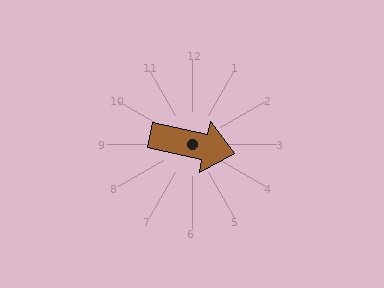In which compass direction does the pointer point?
East.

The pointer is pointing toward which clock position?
Roughly 3 o'clock.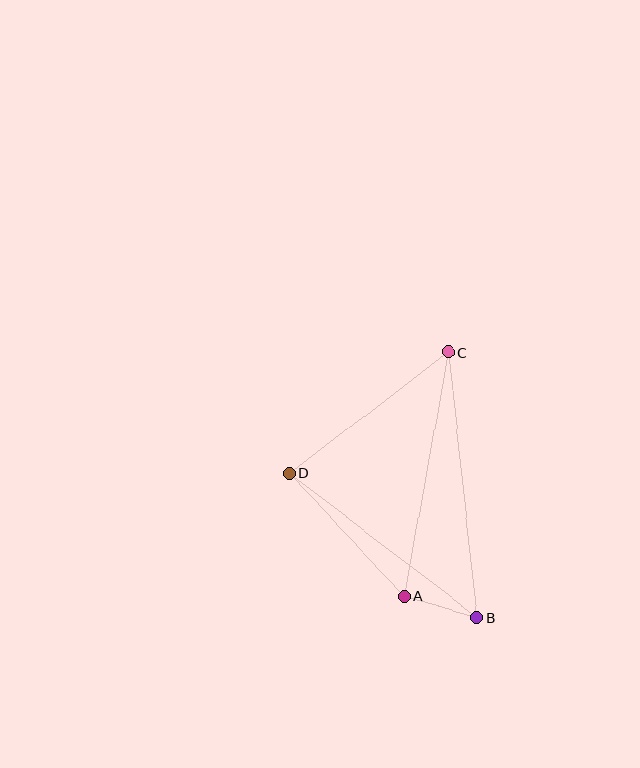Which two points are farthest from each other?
Points B and C are farthest from each other.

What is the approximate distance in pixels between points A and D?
The distance between A and D is approximately 168 pixels.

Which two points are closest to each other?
Points A and B are closest to each other.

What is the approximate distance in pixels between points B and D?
The distance between B and D is approximately 237 pixels.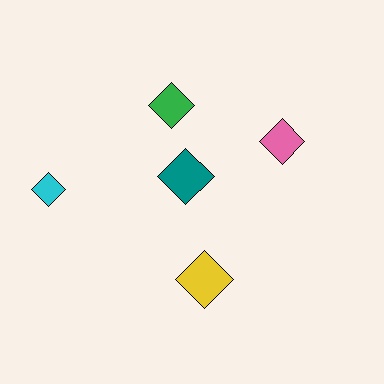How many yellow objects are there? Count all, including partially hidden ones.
There is 1 yellow object.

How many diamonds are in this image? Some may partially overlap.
There are 5 diamonds.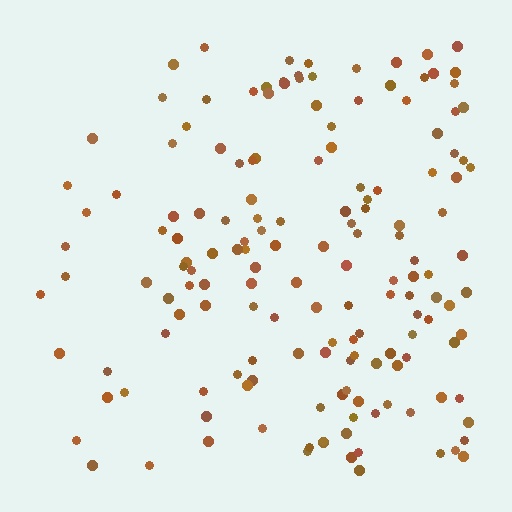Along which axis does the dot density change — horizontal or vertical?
Horizontal.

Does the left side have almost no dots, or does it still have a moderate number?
Still a moderate number, just noticeably fewer than the right.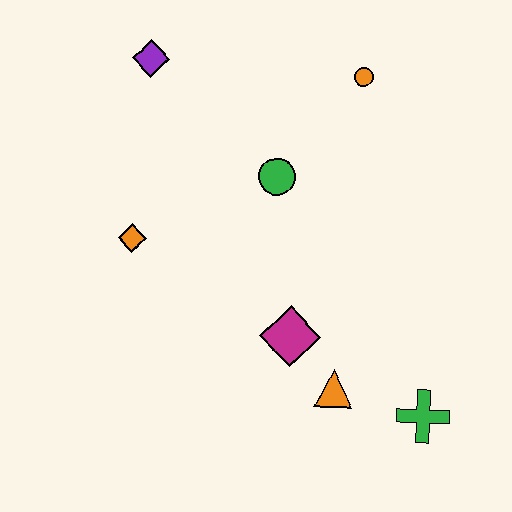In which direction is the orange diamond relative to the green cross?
The orange diamond is to the left of the green cross.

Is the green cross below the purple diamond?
Yes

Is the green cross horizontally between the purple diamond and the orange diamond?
No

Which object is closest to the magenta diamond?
The orange triangle is closest to the magenta diamond.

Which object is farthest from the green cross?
The purple diamond is farthest from the green cross.